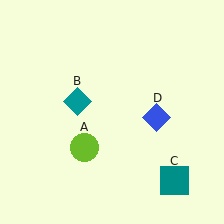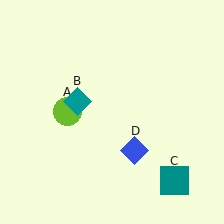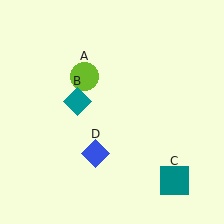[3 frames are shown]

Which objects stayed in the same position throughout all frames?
Teal diamond (object B) and teal square (object C) remained stationary.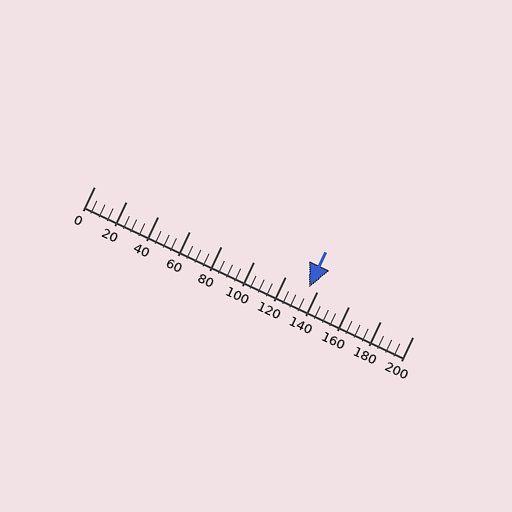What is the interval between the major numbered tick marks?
The major tick marks are spaced 20 units apart.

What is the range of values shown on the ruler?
The ruler shows values from 0 to 200.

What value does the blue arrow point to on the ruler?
The blue arrow points to approximately 135.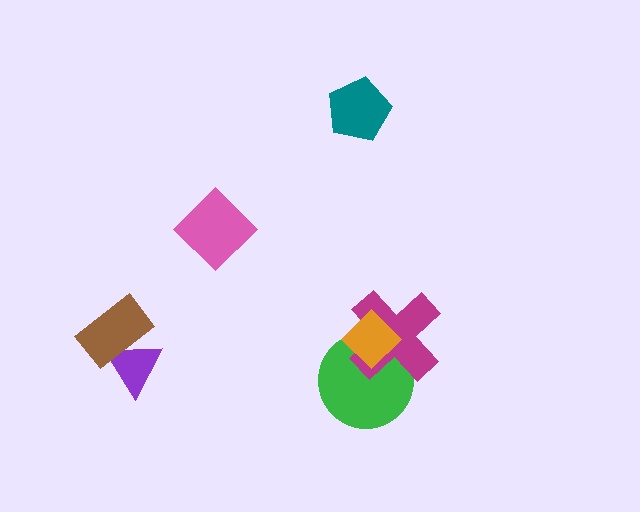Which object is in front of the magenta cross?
The orange diamond is in front of the magenta cross.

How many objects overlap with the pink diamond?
0 objects overlap with the pink diamond.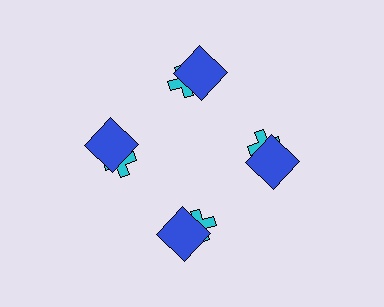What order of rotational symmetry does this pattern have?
This pattern has 4-fold rotational symmetry.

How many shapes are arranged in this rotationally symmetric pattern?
There are 8 shapes, arranged in 4 groups of 2.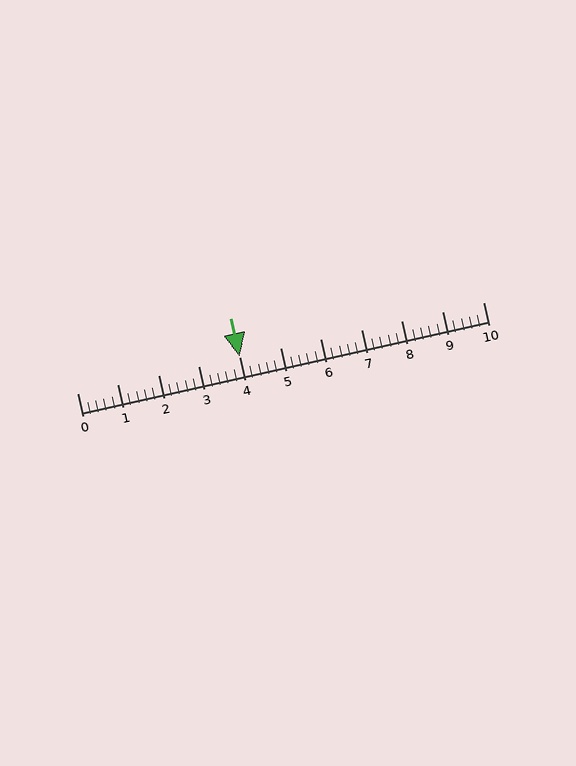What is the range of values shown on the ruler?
The ruler shows values from 0 to 10.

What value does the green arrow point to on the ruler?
The green arrow points to approximately 4.0.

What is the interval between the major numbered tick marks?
The major tick marks are spaced 1 units apart.